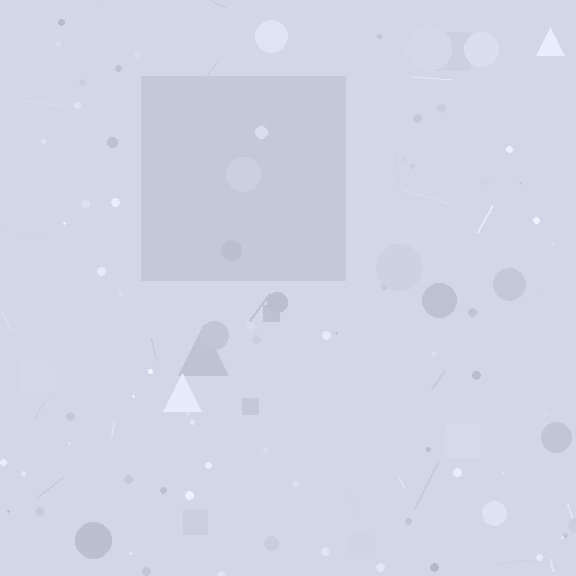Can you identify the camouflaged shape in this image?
The camouflaged shape is a square.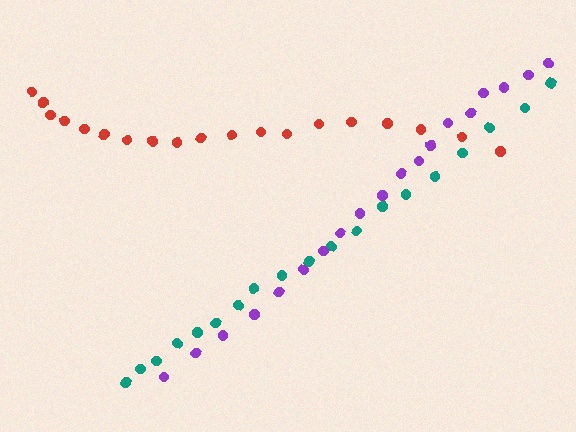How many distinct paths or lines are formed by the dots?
There are 3 distinct paths.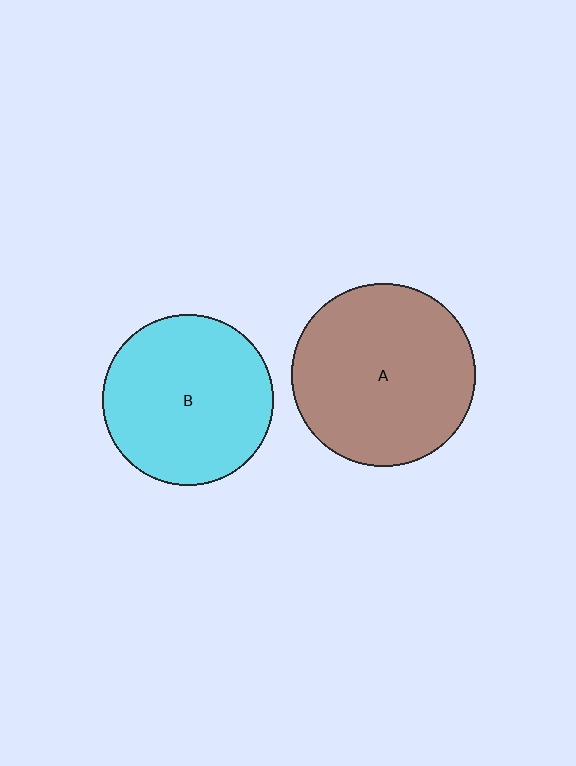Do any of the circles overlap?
No, none of the circles overlap.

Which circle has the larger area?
Circle A (brown).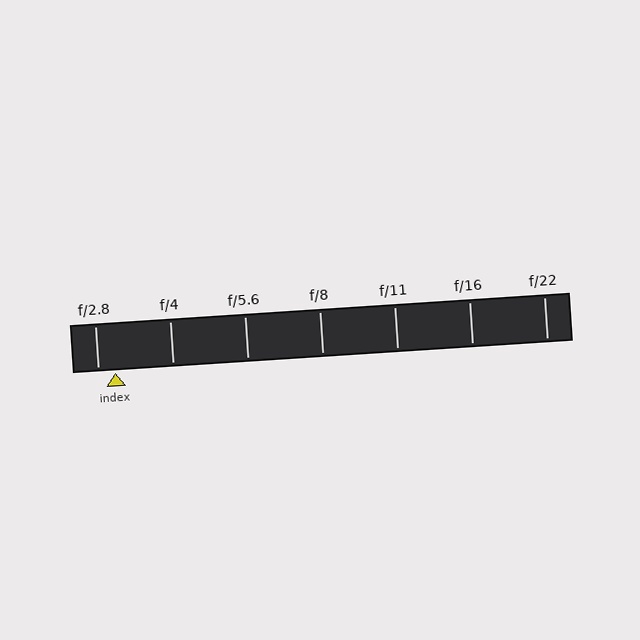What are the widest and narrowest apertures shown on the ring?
The widest aperture shown is f/2.8 and the narrowest is f/22.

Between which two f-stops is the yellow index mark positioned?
The index mark is between f/2.8 and f/4.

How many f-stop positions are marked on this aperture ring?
There are 7 f-stop positions marked.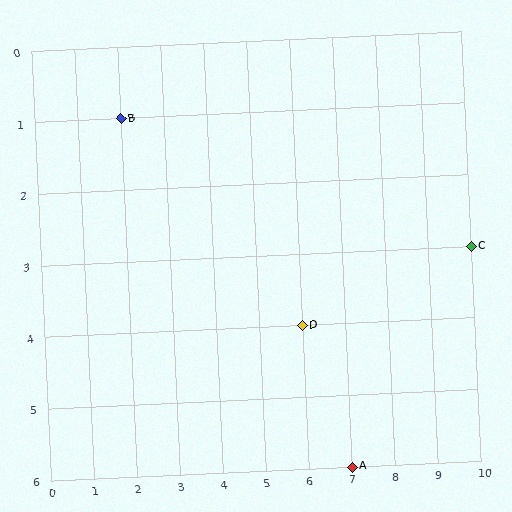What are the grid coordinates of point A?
Point A is at grid coordinates (7, 6).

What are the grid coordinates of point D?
Point D is at grid coordinates (6, 4).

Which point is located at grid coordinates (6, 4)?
Point D is at (6, 4).